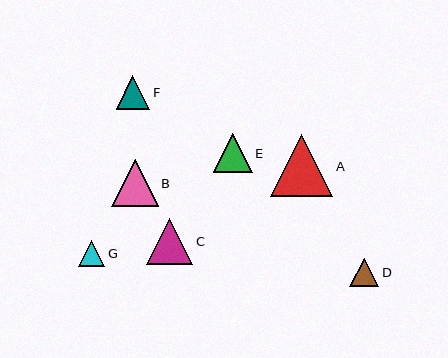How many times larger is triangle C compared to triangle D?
Triangle C is approximately 1.6 times the size of triangle D.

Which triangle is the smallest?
Triangle G is the smallest with a size of approximately 26 pixels.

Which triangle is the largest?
Triangle A is the largest with a size of approximately 62 pixels.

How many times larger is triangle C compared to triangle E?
Triangle C is approximately 1.2 times the size of triangle E.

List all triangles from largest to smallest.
From largest to smallest: A, B, C, E, F, D, G.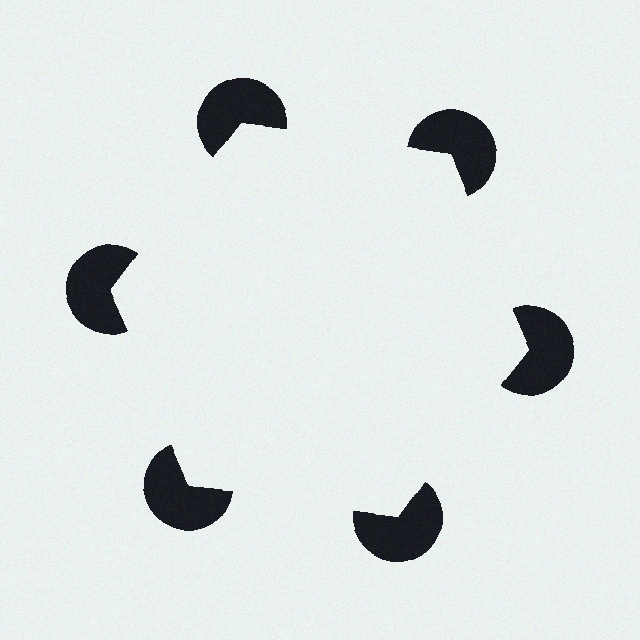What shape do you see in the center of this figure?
An illusory hexagon — its edges are inferred from the aligned wedge cuts in the pac-man discs, not physically drawn.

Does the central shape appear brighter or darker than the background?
It typically appears slightly brighter than the background, even though no actual brightness change is drawn.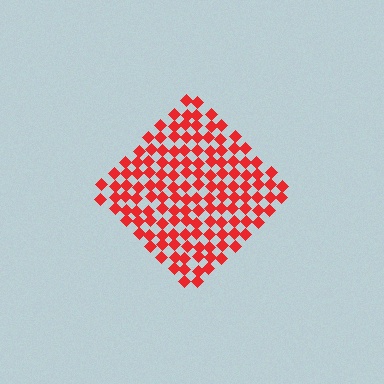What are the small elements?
The small elements are diamonds.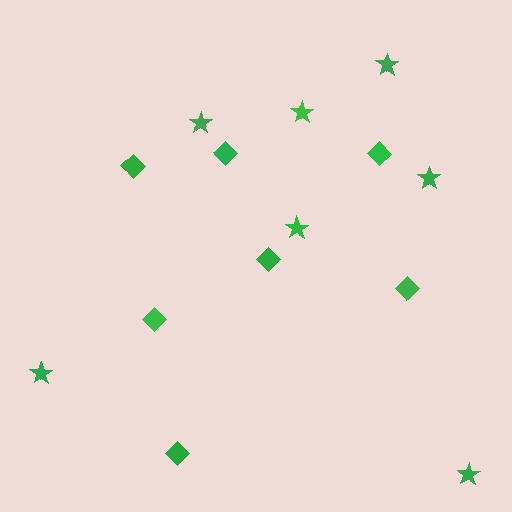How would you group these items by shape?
There are 2 groups: one group of diamonds (7) and one group of stars (7).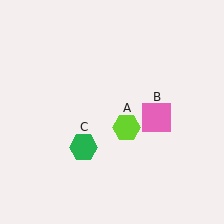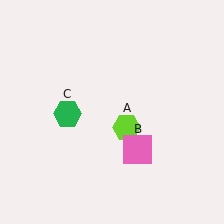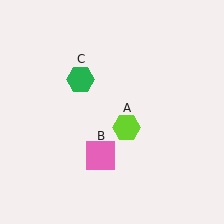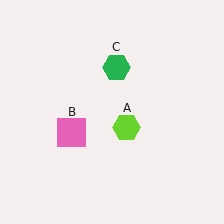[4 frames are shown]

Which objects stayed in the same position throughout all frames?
Lime hexagon (object A) remained stationary.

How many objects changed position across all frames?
2 objects changed position: pink square (object B), green hexagon (object C).